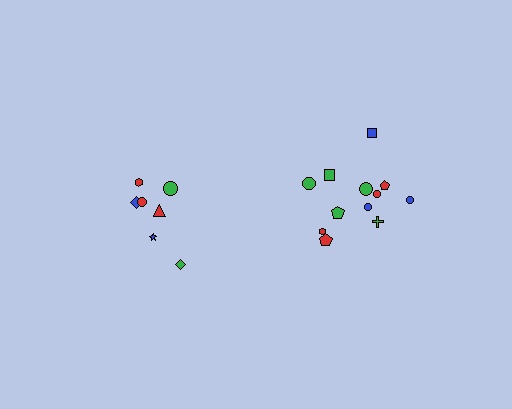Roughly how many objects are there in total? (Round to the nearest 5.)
Roughly 20 objects in total.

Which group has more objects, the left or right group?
The right group.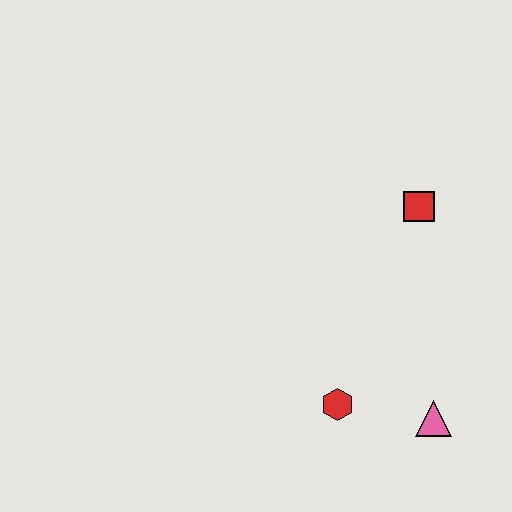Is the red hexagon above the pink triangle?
Yes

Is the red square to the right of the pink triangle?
No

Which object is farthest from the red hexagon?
The red square is farthest from the red hexagon.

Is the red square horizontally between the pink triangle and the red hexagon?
Yes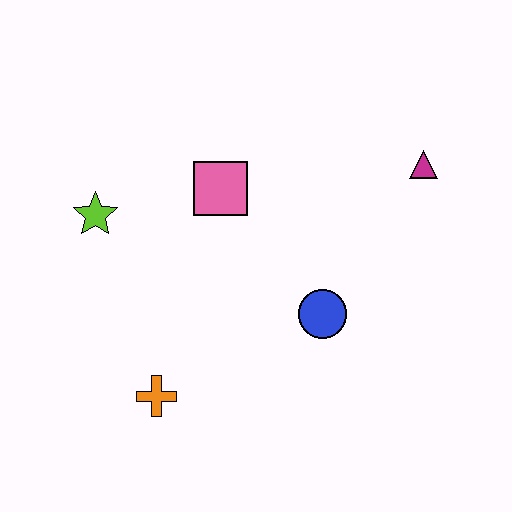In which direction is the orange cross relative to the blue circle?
The orange cross is to the left of the blue circle.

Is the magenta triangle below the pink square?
No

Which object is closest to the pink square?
The lime star is closest to the pink square.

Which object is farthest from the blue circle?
The lime star is farthest from the blue circle.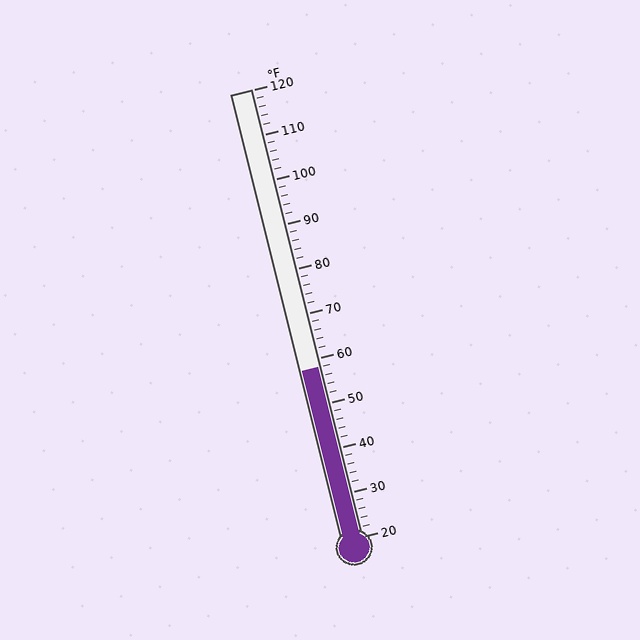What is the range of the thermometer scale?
The thermometer scale ranges from 20°F to 120°F.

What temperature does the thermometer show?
The thermometer shows approximately 58°F.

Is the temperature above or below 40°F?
The temperature is above 40°F.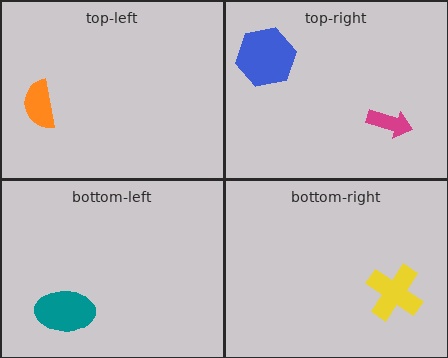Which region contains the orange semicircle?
The top-left region.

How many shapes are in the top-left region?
1.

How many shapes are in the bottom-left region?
1.